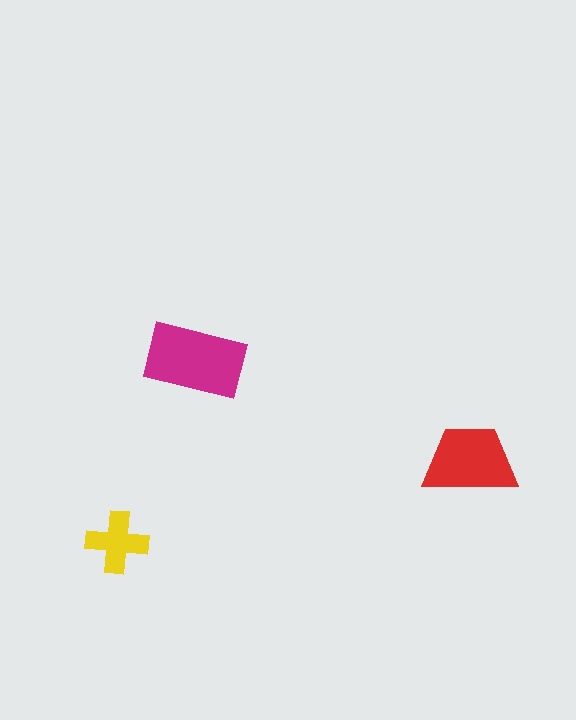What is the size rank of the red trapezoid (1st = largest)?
2nd.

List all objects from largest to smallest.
The magenta rectangle, the red trapezoid, the yellow cross.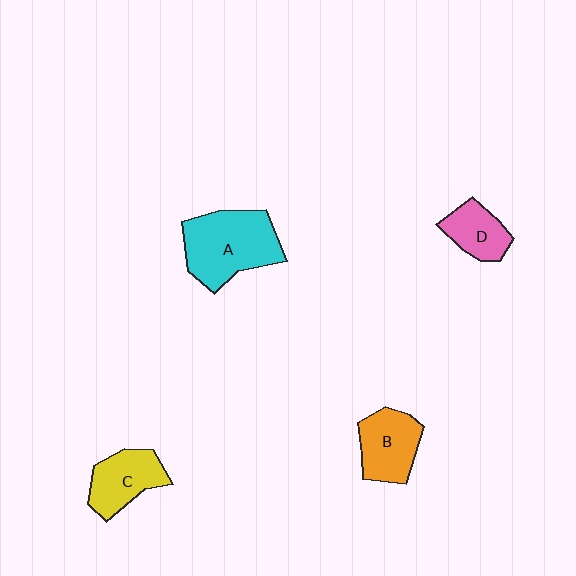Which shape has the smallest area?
Shape D (pink).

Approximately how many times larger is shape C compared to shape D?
Approximately 1.3 times.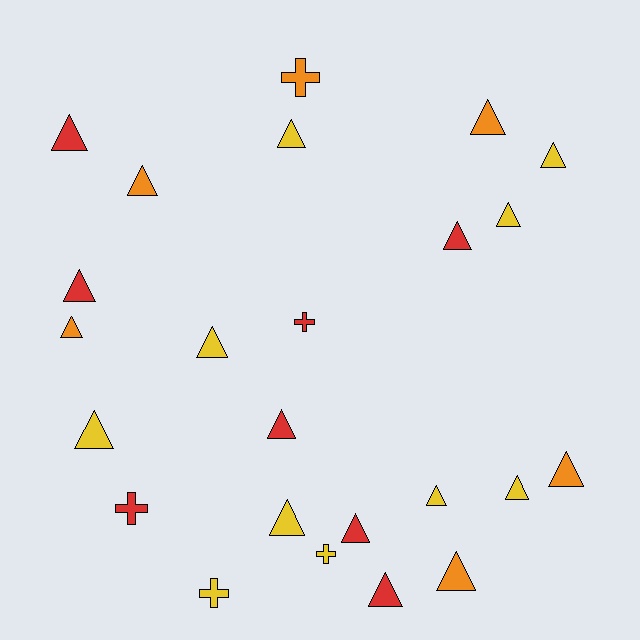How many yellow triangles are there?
There are 8 yellow triangles.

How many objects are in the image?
There are 24 objects.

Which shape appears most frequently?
Triangle, with 19 objects.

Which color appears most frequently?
Yellow, with 10 objects.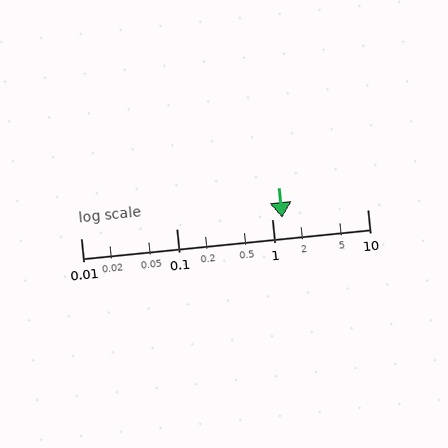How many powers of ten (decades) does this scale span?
The scale spans 3 decades, from 0.01 to 10.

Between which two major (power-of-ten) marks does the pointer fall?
The pointer is between 1 and 10.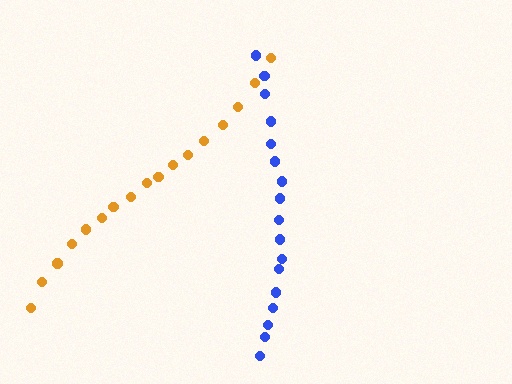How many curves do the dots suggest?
There are 2 distinct paths.